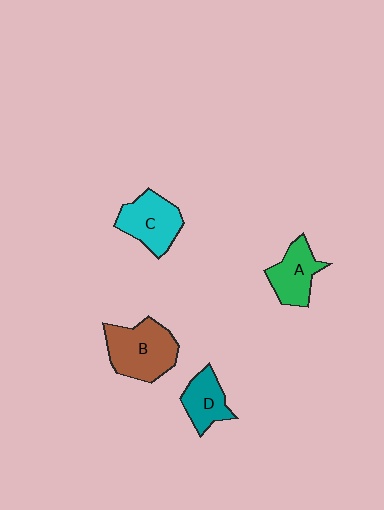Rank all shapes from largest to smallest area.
From largest to smallest: B (brown), C (cyan), A (green), D (teal).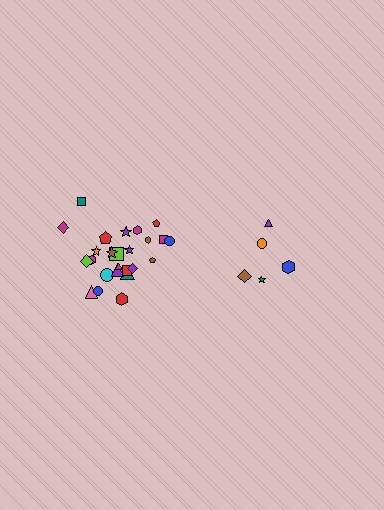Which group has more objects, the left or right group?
The left group.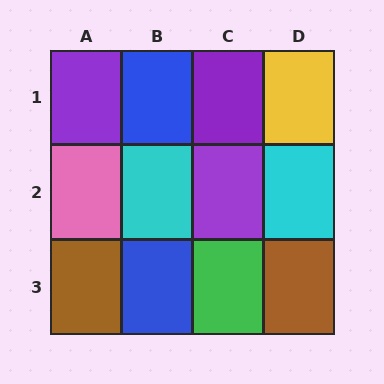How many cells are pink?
1 cell is pink.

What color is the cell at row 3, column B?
Blue.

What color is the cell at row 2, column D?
Cyan.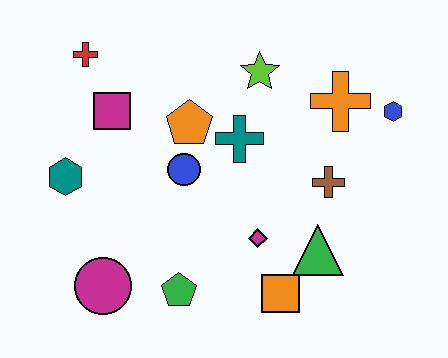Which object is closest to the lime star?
The teal cross is closest to the lime star.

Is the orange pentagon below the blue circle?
No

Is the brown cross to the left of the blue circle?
No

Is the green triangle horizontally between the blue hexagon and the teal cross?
Yes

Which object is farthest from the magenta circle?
The blue hexagon is farthest from the magenta circle.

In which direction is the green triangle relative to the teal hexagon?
The green triangle is to the right of the teal hexagon.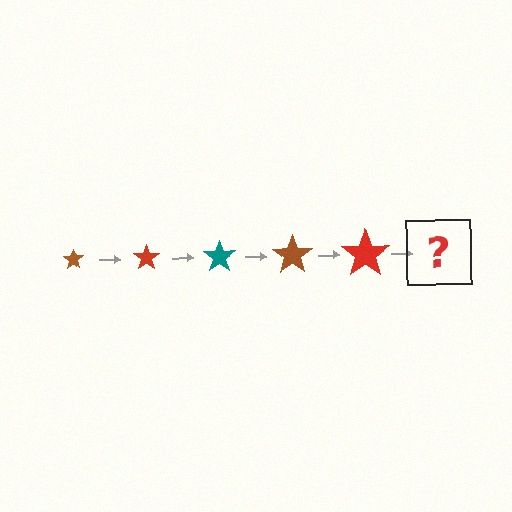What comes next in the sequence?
The next element should be a teal star, larger than the previous one.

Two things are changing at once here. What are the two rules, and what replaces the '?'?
The two rules are that the star grows larger each step and the color cycles through brown, red, and teal. The '?' should be a teal star, larger than the previous one.